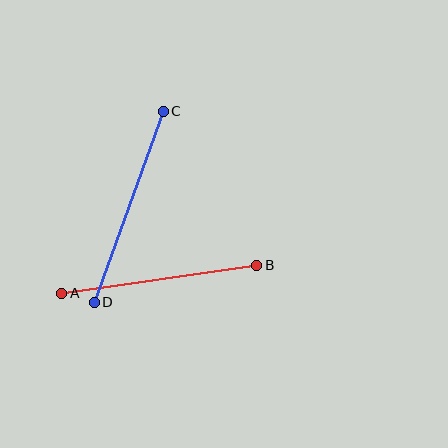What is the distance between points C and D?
The distance is approximately 203 pixels.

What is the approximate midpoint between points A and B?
The midpoint is at approximately (159, 279) pixels.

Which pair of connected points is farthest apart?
Points C and D are farthest apart.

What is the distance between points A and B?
The distance is approximately 197 pixels.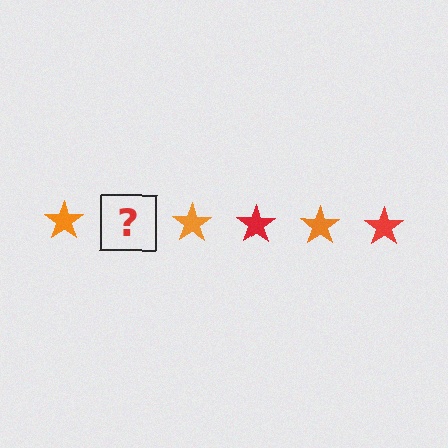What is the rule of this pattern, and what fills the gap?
The rule is that the pattern cycles through orange, red stars. The gap should be filled with a red star.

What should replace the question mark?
The question mark should be replaced with a red star.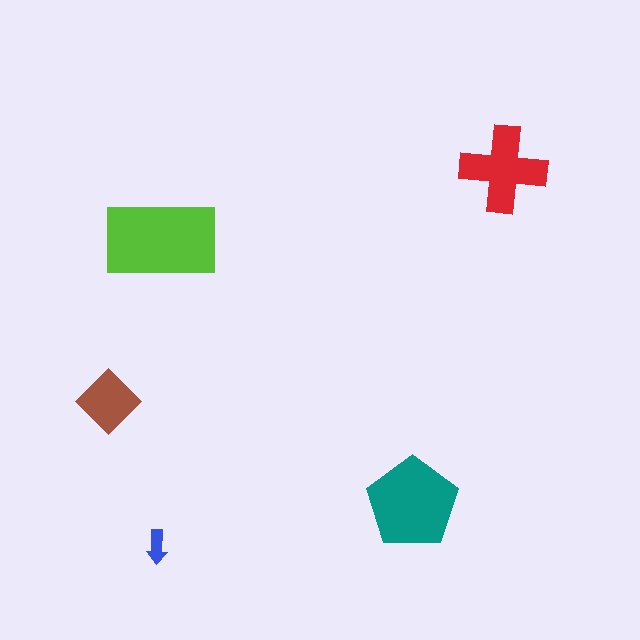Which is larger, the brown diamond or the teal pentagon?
The teal pentagon.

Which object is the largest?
The lime rectangle.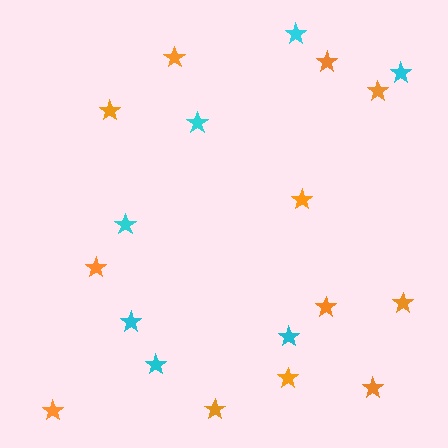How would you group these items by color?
There are 2 groups: one group of cyan stars (7) and one group of orange stars (12).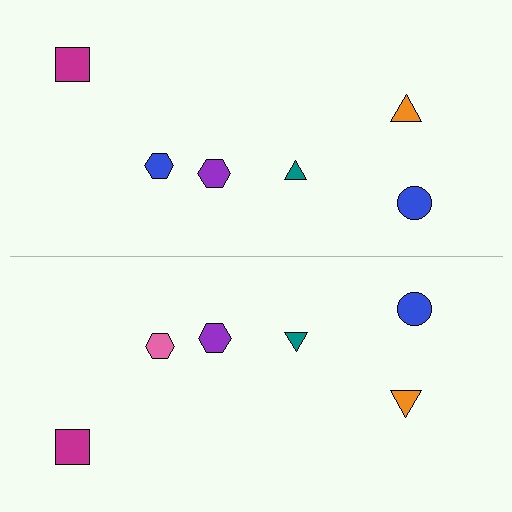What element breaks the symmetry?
The pink hexagon on the bottom side breaks the symmetry — its mirror counterpart is blue.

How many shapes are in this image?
There are 12 shapes in this image.